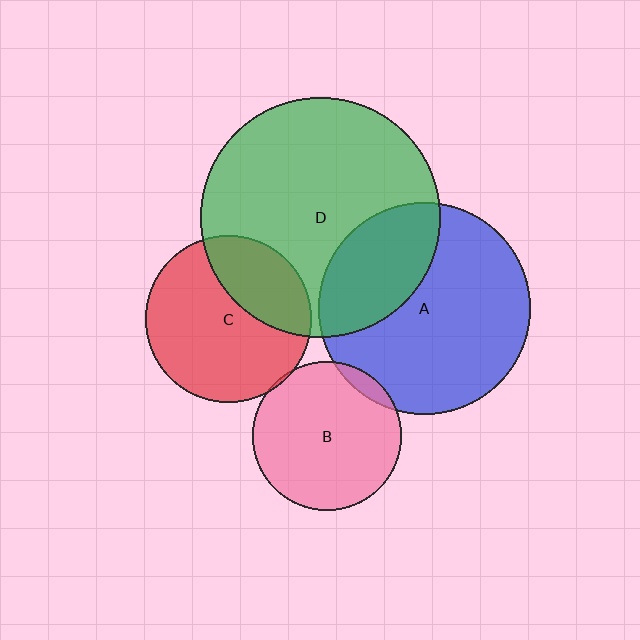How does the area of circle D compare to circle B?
Approximately 2.6 times.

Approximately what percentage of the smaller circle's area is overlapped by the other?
Approximately 30%.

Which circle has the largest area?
Circle D (green).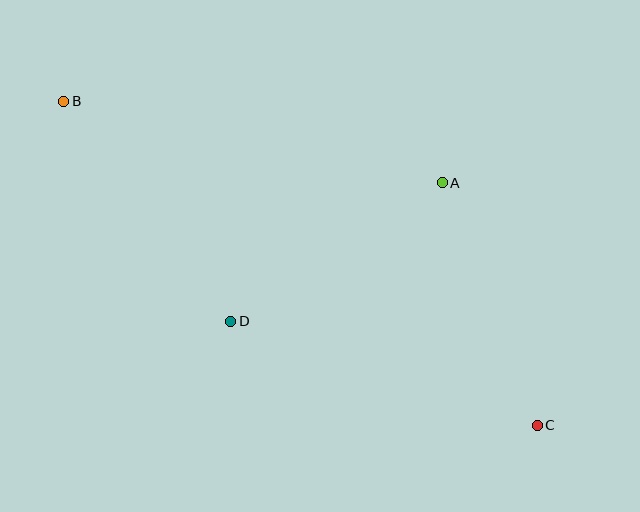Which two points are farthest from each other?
Points B and C are farthest from each other.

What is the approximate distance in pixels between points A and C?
The distance between A and C is approximately 260 pixels.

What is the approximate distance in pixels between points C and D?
The distance between C and D is approximately 324 pixels.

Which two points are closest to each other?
Points A and D are closest to each other.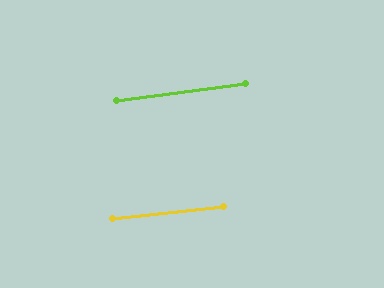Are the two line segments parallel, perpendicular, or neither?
Parallel — their directions differ by only 1.3°.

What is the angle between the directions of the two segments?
Approximately 1 degree.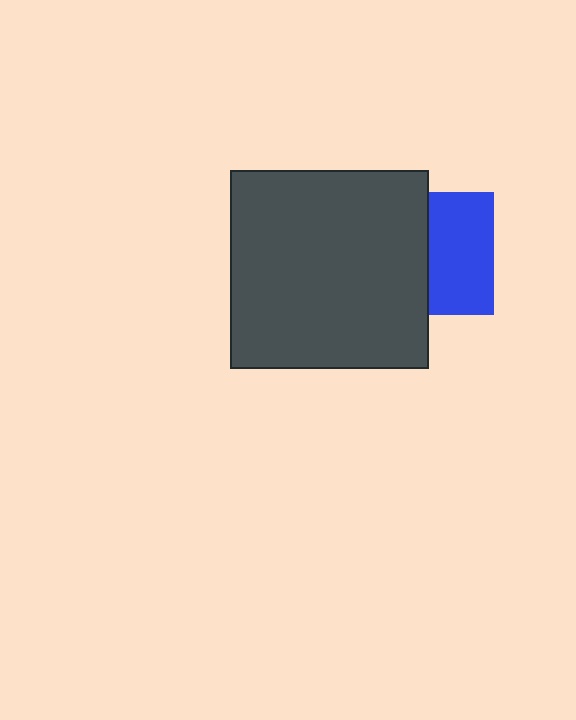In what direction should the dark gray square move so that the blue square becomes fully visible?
The dark gray square should move left. That is the shortest direction to clear the overlap and leave the blue square fully visible.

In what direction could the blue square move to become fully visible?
The blue square could move right. That would shift it out from behind the dark gray square entirely.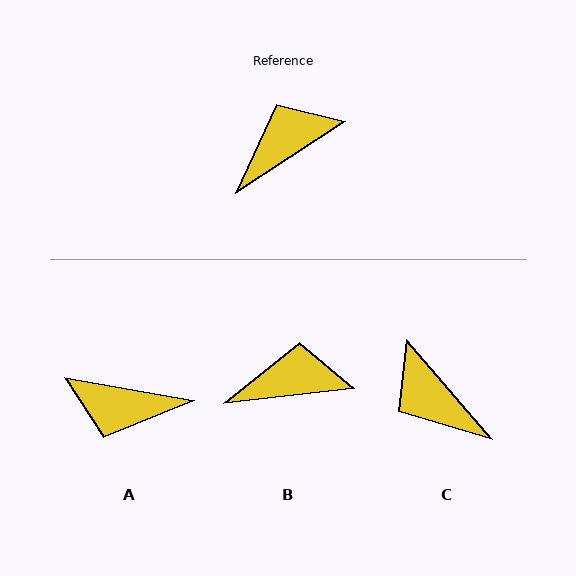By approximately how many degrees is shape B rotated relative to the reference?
Approximately 27 degrees clockwise.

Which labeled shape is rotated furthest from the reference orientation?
A, about 137 degrees away.